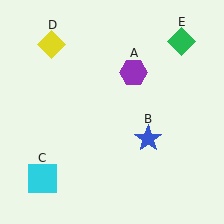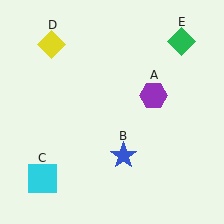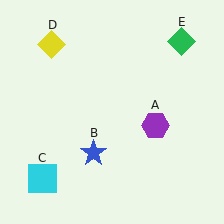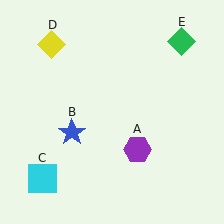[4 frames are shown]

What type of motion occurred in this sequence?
The purple hexagon (object A), blue star (object B) rotated clockwise around the center of the scene.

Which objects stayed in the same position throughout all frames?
Cyan square (object C) and yellow diamond (object D) and green diamond (object E) remained stationary.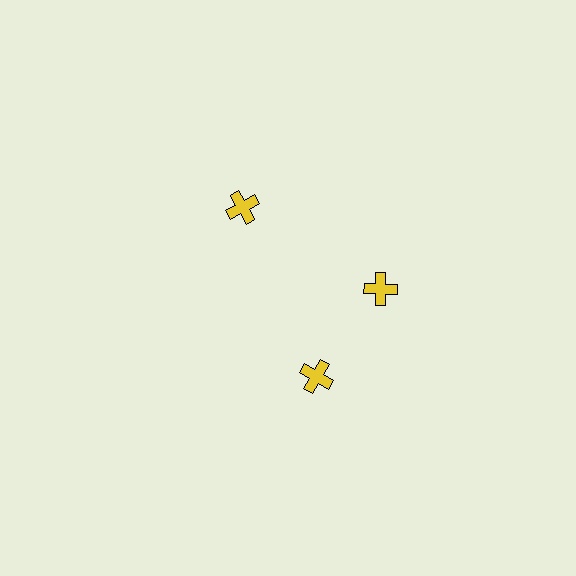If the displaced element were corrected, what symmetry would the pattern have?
It would have 3-fold rotational symmetry — the pattern would map onto itself every 120 degrees.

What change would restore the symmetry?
The symmetry would be restored by rotating it back into even spacing with its neighbors so that all 3 crosses sit at equal angles and equal distance from the center.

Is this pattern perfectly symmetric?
No. The 3 yellow crosses are arranged in a ring, but one element near the 7 o'clock position is rotated out of alignment along the ring, breaking the 3-fold rotational symmetry.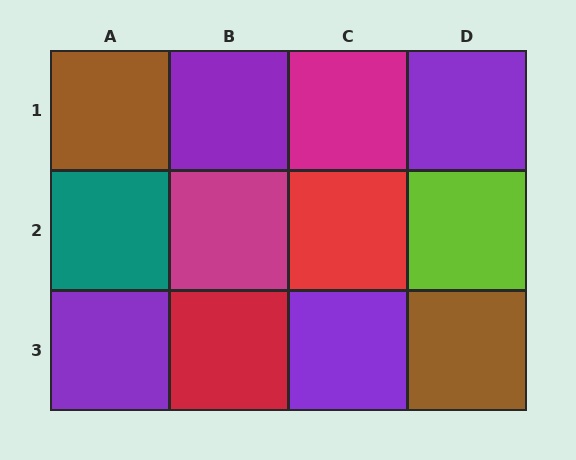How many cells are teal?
1 cell is teal.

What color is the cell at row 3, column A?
Purple.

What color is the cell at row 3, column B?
Red.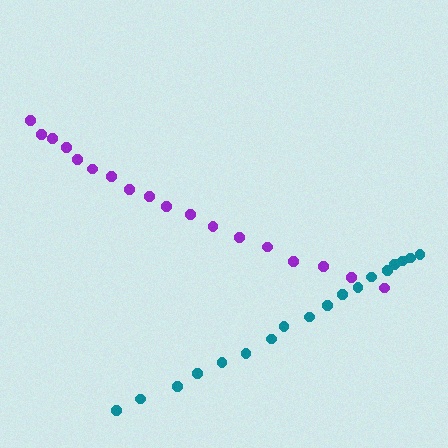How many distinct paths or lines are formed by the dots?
There are 2 distinct paths.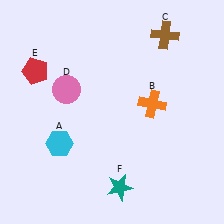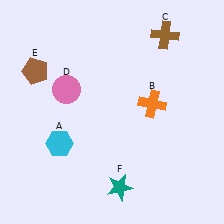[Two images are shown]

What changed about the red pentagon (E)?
In Image 1, E is red. In Image 2, it changed to brown.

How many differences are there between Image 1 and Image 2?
There is 1 difference between the two images.